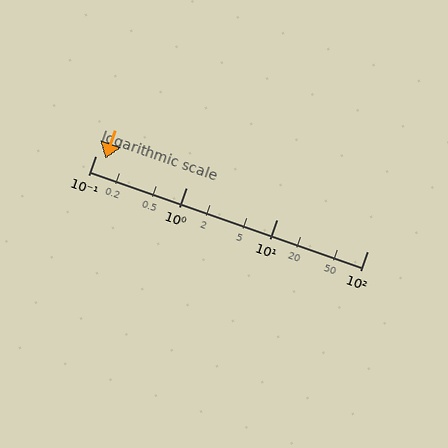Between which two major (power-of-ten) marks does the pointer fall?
The pointer is between 0.1 and 1.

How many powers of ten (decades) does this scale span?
The scale spans 3 decades, from 0.1 to 100.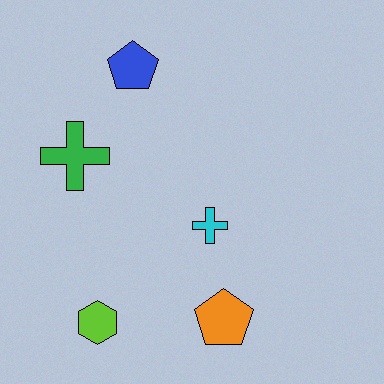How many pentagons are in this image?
There are 2 pentagons.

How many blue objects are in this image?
There is 1 blue object.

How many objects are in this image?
There are 5 objects.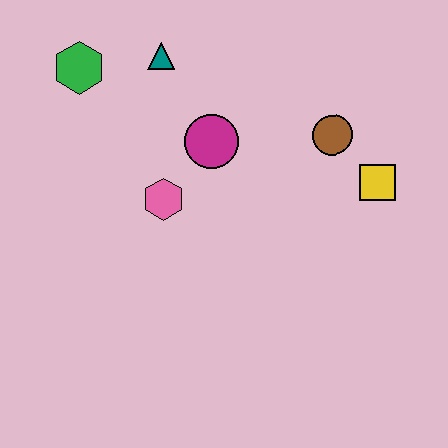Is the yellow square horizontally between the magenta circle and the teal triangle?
No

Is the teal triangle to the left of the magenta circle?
Yes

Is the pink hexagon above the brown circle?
No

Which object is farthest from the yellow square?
The green hexagon is farthest from the yellow square.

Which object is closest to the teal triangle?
The green hexagon is closest to the teal triangle.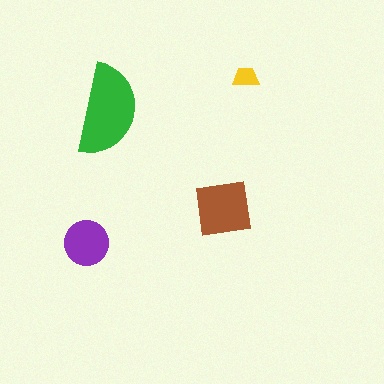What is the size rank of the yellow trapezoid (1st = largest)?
4th.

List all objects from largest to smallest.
The green semicircle, the brown square, the purple circle, the yellow trapezoid.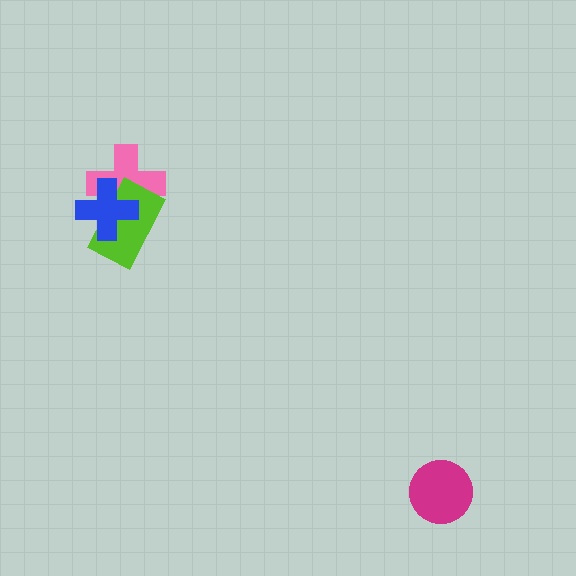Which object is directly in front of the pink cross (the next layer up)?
The lime rectangle is directly in front of the pink cross.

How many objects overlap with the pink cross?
2 objects overlap with the pink cross.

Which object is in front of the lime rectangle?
The blue cross is in front of the lime rectangle.